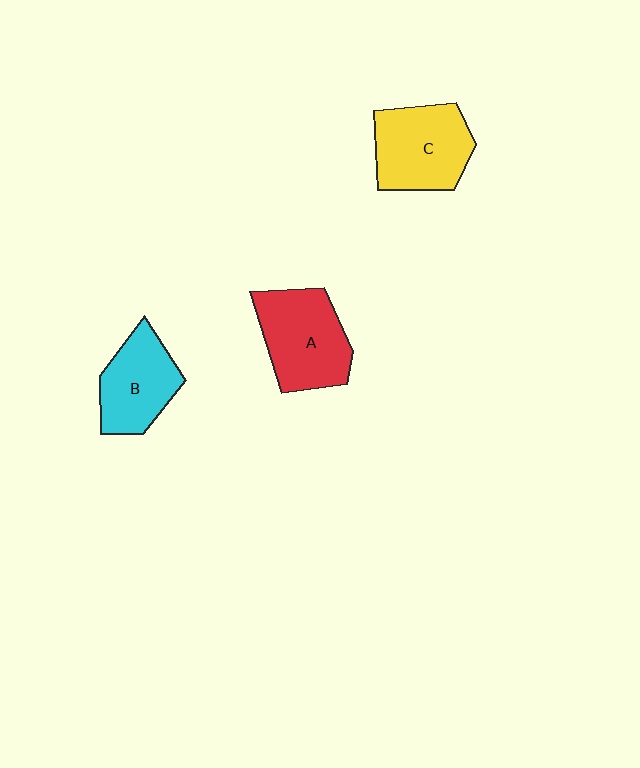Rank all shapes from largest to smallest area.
From largest to smallest: A (red), C (yellow), B (cyan).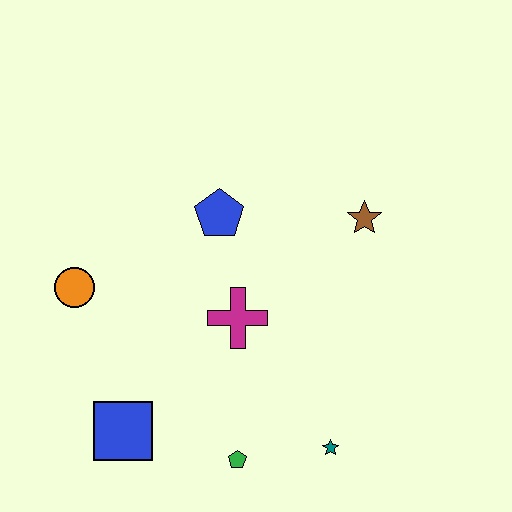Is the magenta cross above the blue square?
Yes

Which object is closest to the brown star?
The blue pentagon is closest to the brown star.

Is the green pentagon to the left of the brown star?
Yes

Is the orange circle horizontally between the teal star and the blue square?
No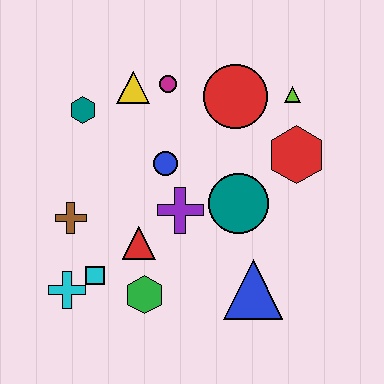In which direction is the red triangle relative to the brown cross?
The red triangle is to the right of the brown cross.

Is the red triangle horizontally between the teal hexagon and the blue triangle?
Yes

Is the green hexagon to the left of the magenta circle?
Yes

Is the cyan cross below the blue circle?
Yes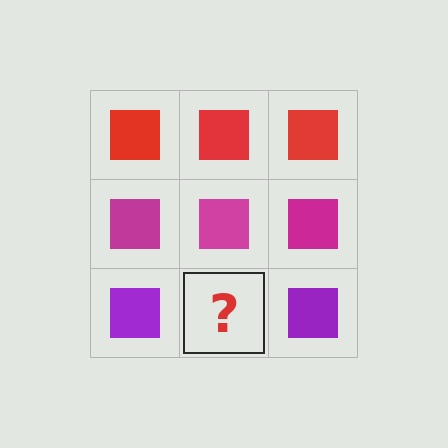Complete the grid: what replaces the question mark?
The question mark should be replaced with a purple square.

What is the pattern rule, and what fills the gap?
The rule is that each row has a consistent color. The gap should be filled with a purple square.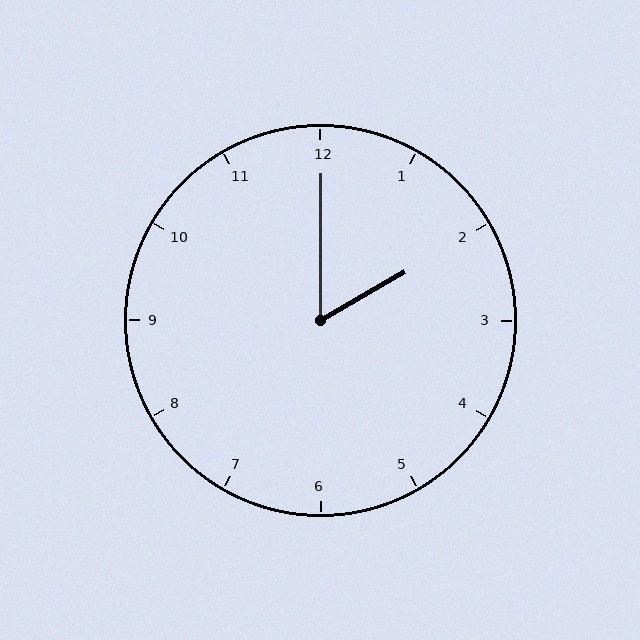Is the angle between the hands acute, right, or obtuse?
It is acute.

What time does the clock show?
2:00.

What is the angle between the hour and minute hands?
Approximately 60 degrees.